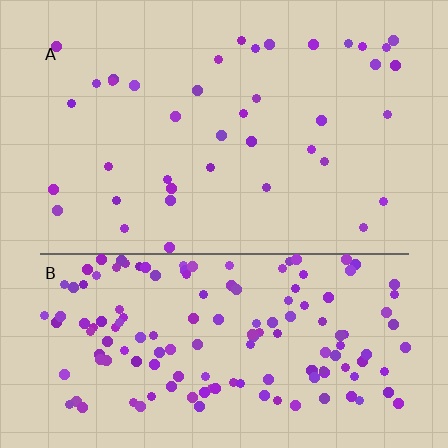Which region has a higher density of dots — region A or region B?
B (the bottom).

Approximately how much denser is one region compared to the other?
Approximately 3.9× — region B over region A.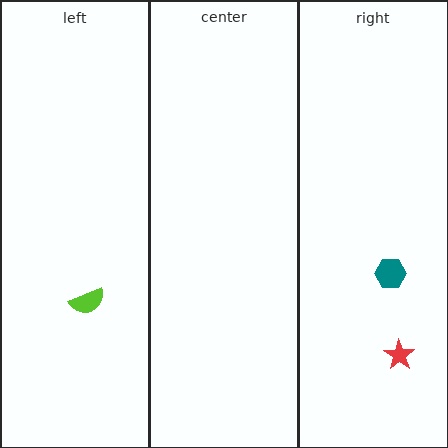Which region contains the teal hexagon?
The right region.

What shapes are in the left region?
The lime semicircle.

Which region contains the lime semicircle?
The left region.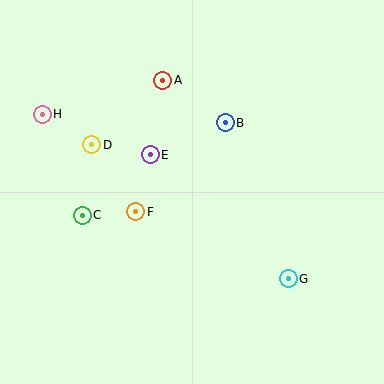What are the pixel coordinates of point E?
Point E is at (150, 155).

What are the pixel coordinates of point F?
Point F is at (136, 212).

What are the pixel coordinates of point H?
Point H is at (42, 114).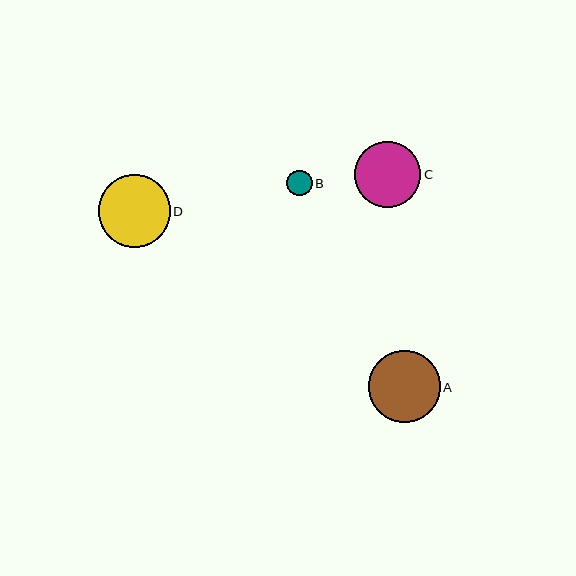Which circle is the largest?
Circle A is the largest with a size of approximately 72 pixels.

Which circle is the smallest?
Circle B is the smallest with a size of approximately 25 pixels.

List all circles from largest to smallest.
From largest to smallest: A, D, C, B.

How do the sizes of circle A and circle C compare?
Circle A and circle C are approximately the same size.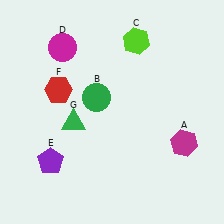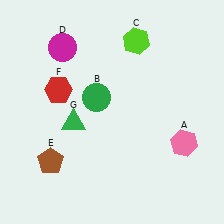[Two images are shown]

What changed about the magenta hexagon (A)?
In Image 1, A is magenta. In Image 2, it changed to pink.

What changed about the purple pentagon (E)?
In Image 1, E is purple. In Image 2, it changed to brown.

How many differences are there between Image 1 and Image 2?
There are 2 differences between the two images.